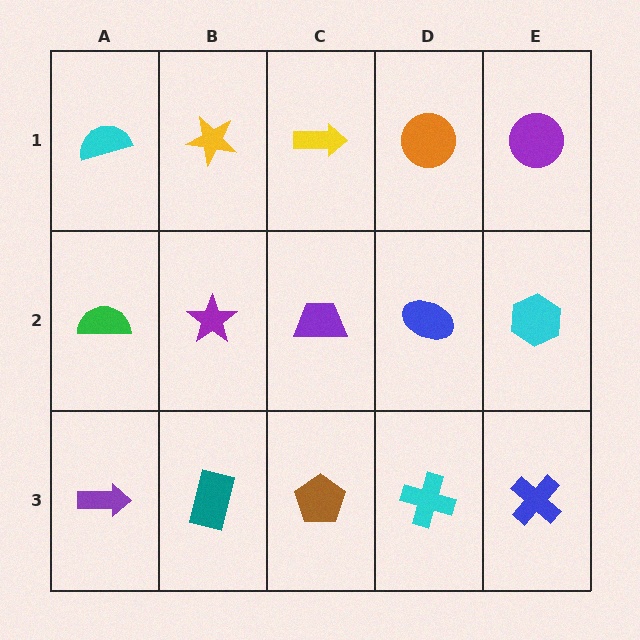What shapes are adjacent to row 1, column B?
A purple star (row 2, column B), a cyan semicircle (row 1, column A), a yellow arrow (row 1, column C).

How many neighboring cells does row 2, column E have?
3.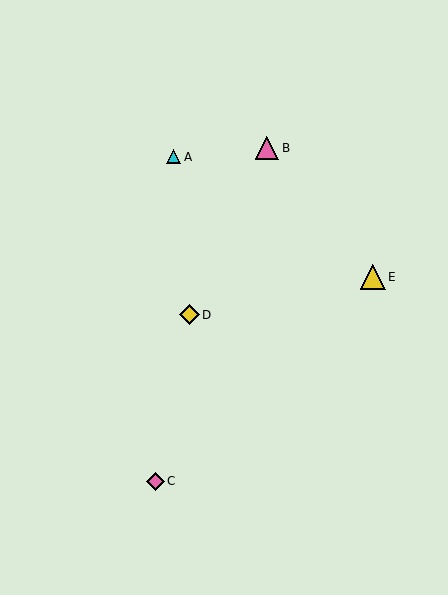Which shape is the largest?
The yellow triangle (labeled E) is the largest.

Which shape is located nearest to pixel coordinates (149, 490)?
The pink diamond (labeled C) at (155, 481) is nearest to that location.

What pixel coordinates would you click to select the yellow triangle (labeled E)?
Click at (373, 277) to select the yellow triangle E.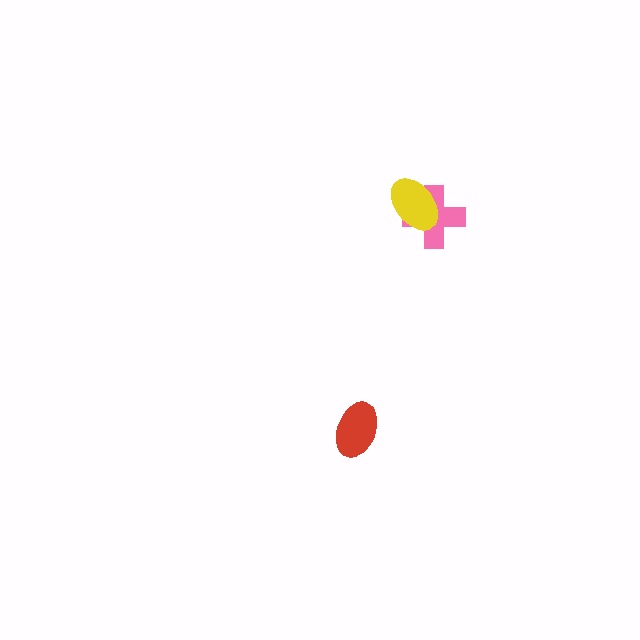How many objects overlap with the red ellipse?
0 objects overlap with the red ellipse.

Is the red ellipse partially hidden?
No, no other shape covers it.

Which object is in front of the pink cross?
The yellow ellipse is in front of the pink cross.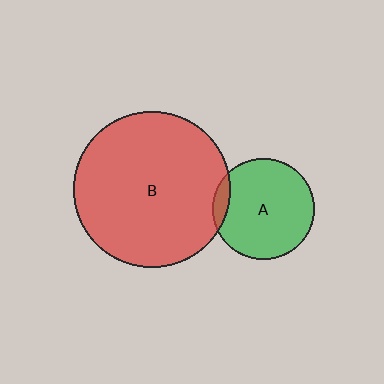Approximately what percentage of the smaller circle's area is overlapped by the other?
Approximately 10%.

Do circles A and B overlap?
Yes.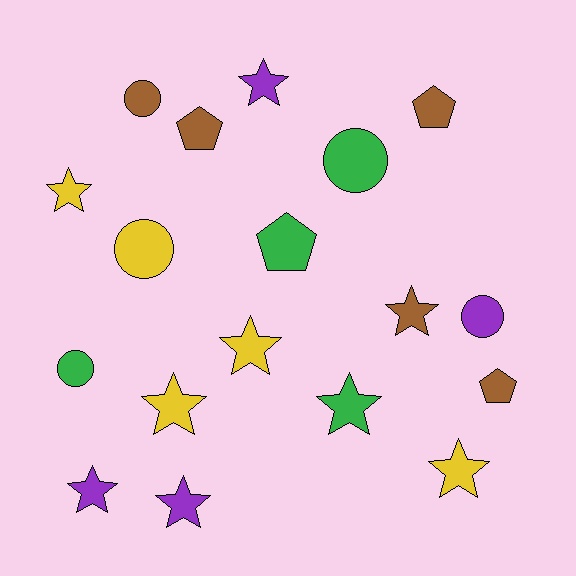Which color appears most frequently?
Yellow, with 5 objects.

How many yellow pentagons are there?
There are no yellow pentagons.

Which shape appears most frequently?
Star, with 9 objects.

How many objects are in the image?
There are 18 objects.